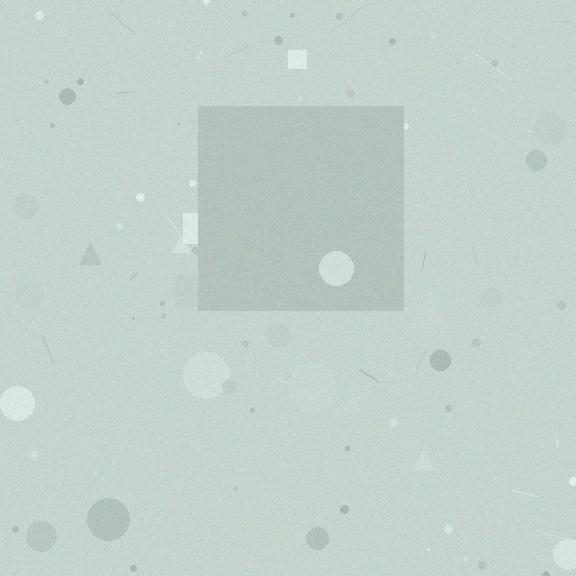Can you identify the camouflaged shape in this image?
The camouflaged shape is a square.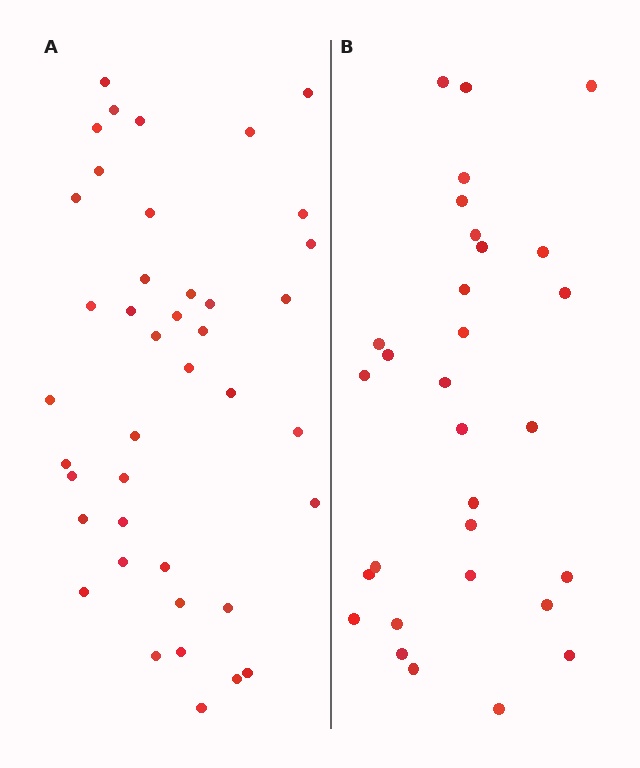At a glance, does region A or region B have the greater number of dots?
Region A (the left region) has more dots.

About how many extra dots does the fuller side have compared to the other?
Region A has roughly 12 or so more dots than region B.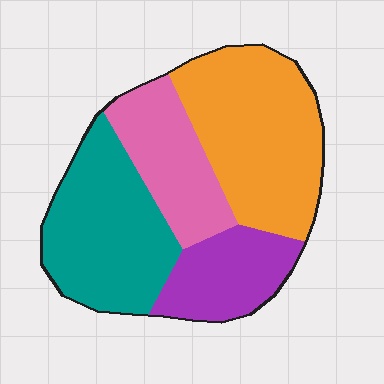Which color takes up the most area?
Orange, at roughly 35%.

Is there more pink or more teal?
Teal.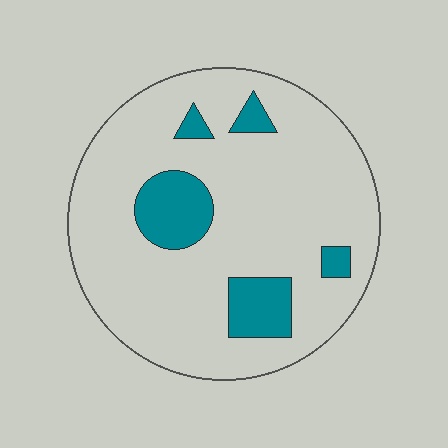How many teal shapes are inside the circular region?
5.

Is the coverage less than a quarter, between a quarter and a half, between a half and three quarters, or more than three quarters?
Less than a quarter.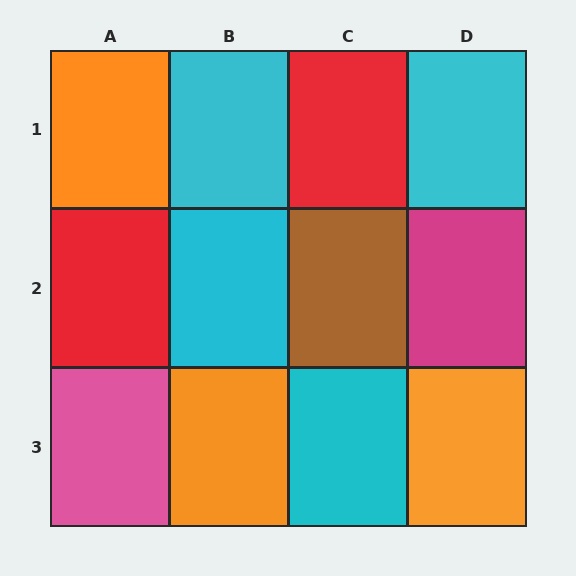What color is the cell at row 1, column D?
Cyan.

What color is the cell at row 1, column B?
Cyan.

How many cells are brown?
1 cell is brown.